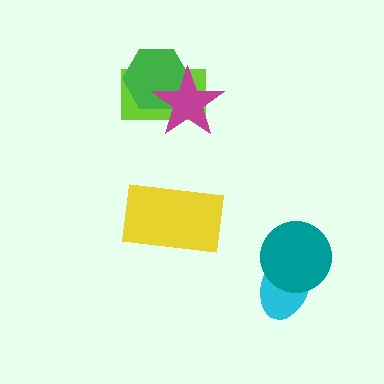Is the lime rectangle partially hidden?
Yes, it is partially covered by another shape.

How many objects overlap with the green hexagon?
2 objects overlap with the green hexagon.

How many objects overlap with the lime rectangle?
2 objects overlap with the lime rectangle.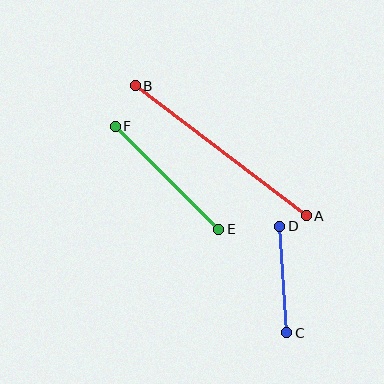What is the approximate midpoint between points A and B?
The midpoint is at approximately (221, 151) pixels.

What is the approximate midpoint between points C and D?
The midpoint is at approximately (283, 280) pixels.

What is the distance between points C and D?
The distance is approximately 107 pixels.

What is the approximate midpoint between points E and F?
The midpoint is at approximately (167, 178) pixels.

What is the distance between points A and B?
The distance is approximately 215 pixels.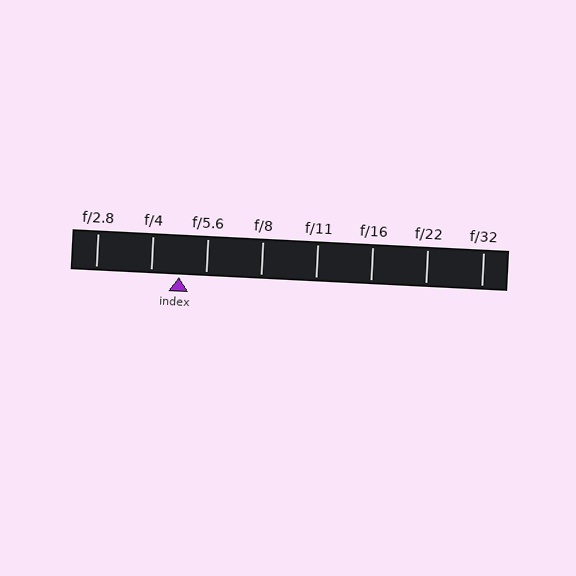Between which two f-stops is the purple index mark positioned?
The index mark is between f/4 and f/5.6.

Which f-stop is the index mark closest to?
The index mark is closest to f/5.6.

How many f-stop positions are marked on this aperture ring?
There are 8 f-stop positions marked.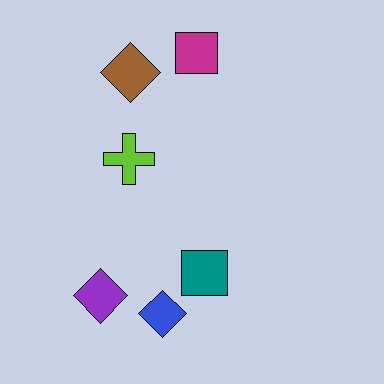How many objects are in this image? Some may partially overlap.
There are 6 objects.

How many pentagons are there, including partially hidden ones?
There are no pentagons.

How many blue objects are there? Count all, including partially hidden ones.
There is 1 blue object.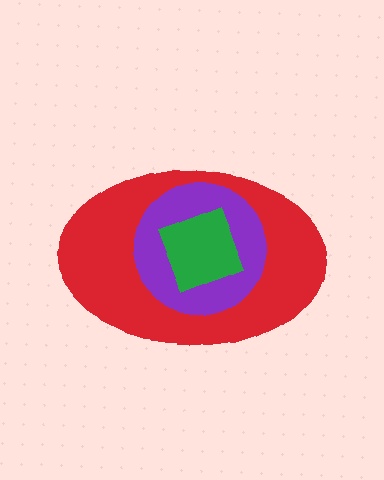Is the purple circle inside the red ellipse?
Yes.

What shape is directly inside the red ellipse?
The purple circle.